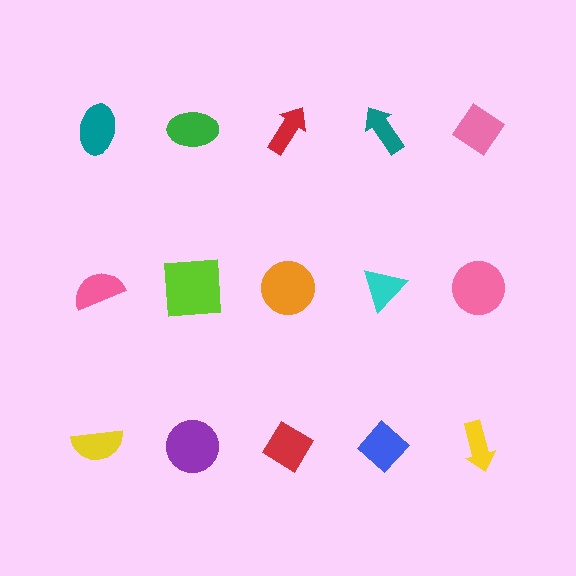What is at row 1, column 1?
A teal ellipse.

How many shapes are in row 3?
5 shapes.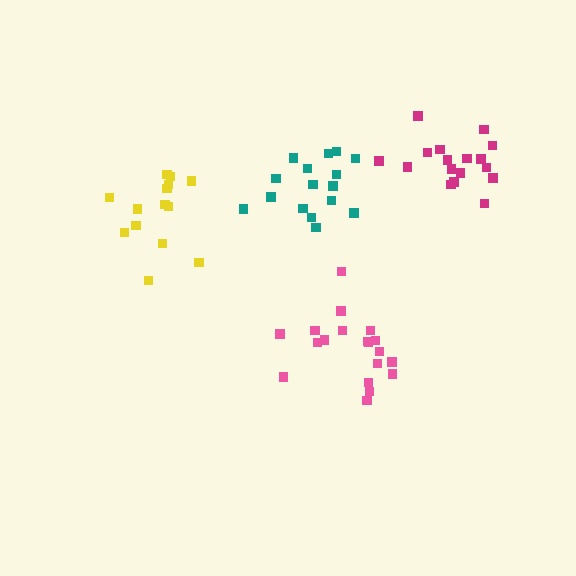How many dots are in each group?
Group 1: 19 dots, Group 2: 17 dots, Group 3: 16 dots, Group 4: 14 dots (66 total).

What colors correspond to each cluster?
The clusters are colored: pink, magenta, teal, yellow.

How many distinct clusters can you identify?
There are 4 distinct clusters.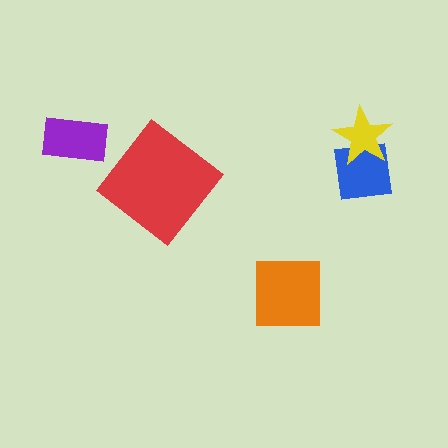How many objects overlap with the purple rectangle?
0 objects overlap with the purple rectangle.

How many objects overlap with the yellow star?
1 object overlaps with the yellow star.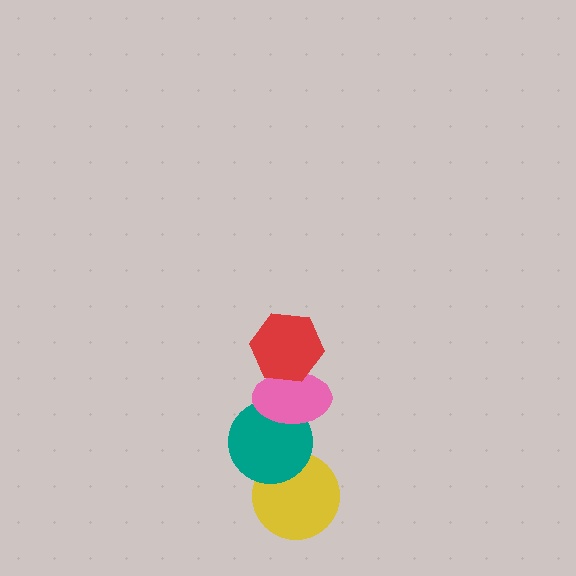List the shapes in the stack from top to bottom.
From top to bottom: the red hexagon, the pink ellipse, the teal circle, the yellow circle.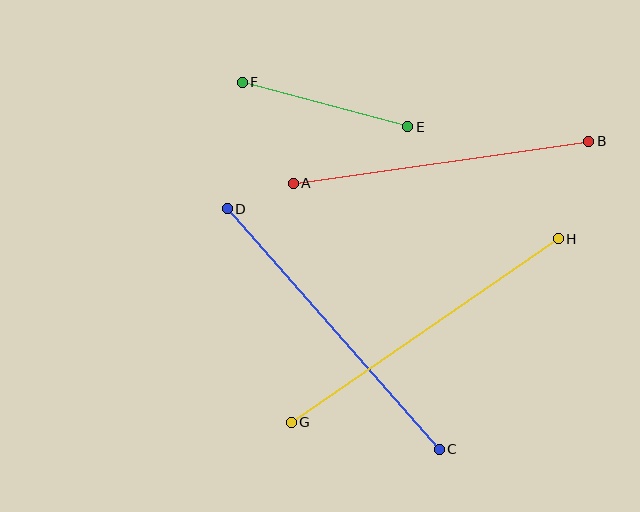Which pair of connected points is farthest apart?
Points G and H are farthest apart.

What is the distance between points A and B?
The distance is approximately 298 pixels.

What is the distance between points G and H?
The distance is approximately 324 pixels.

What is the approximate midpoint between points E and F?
The midpoint is at approximately (325, 105) pixels.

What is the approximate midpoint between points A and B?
The midpoint is at approximately (441, 162) pixels.